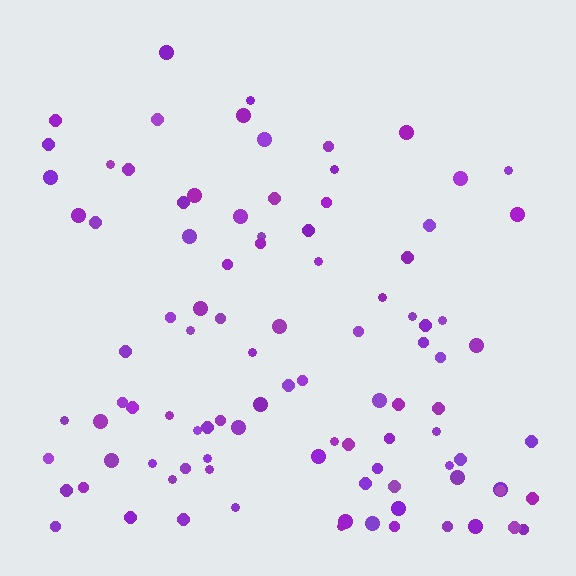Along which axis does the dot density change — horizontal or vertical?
Vertical.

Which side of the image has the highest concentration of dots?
The bottom.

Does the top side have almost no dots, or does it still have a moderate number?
Still a moderate number, just noticeably fewer than the bottom.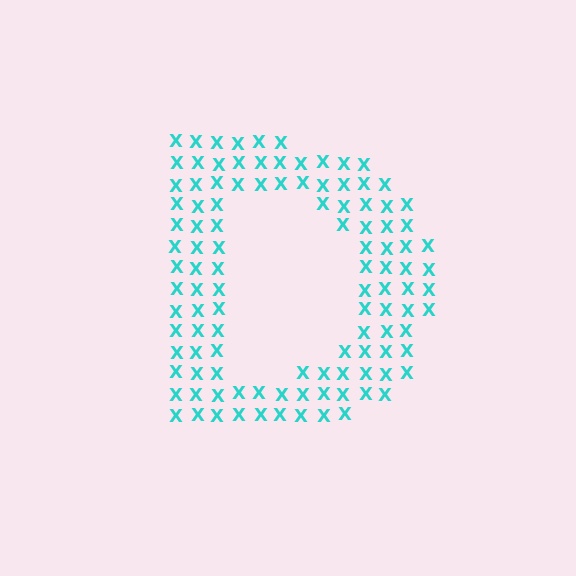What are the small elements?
The small elements are letter X's.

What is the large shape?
The large shape is the letter D.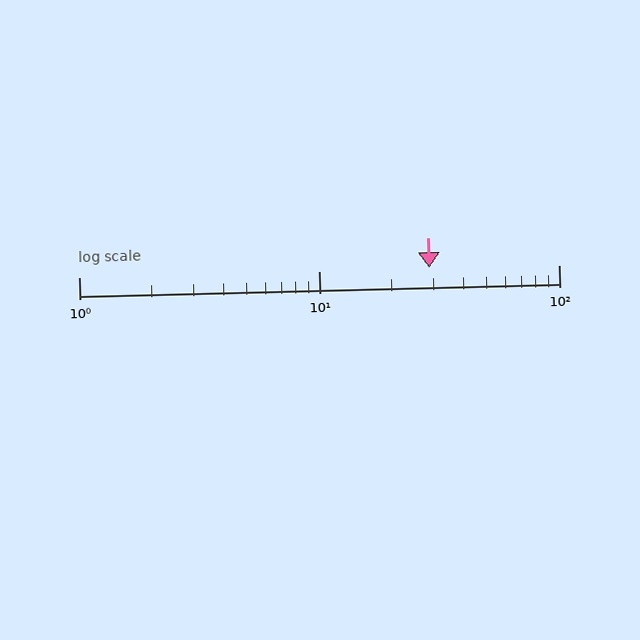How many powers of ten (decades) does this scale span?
The scale spans 2 decades, from 1 to 100.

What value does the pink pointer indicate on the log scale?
The pointer indicates approximately 29.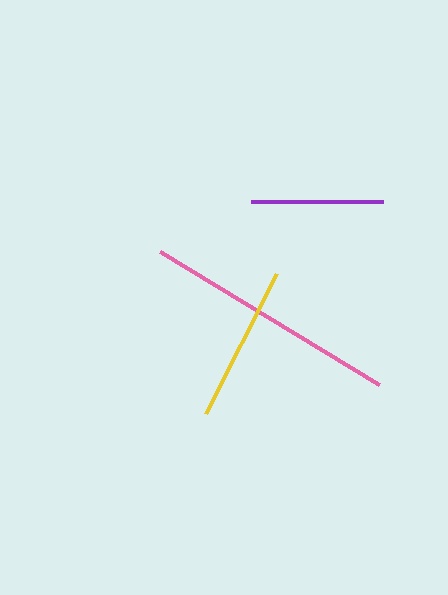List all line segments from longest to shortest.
From longest to shortest: pink, yellow, purple.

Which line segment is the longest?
The pink line is the longest at approximately 257 pixels.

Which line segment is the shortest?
The purple line is the shortest at approximately 132 pixels.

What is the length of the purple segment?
The purple segment is approximately 132 pixels long.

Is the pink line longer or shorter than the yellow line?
The pink line is longer than the yellow line.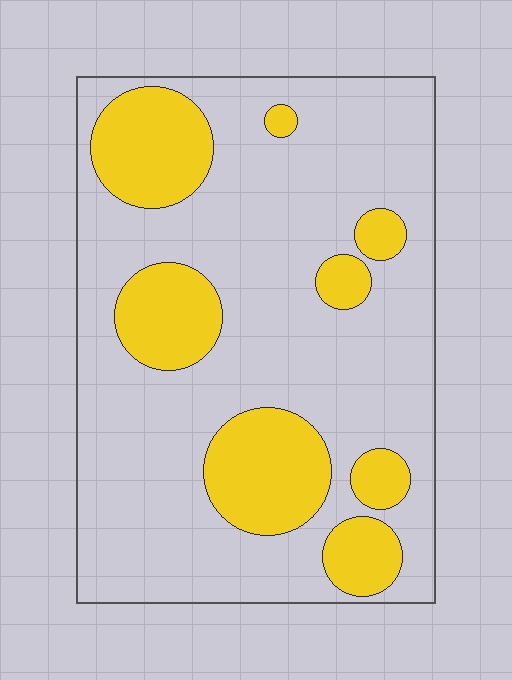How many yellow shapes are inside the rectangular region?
8.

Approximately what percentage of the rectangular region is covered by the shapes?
Approximately 25%.